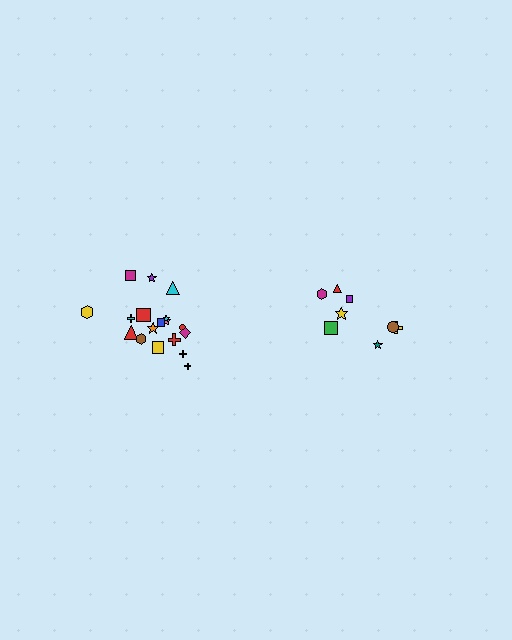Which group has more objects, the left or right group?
The left group.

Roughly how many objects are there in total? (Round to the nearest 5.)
Roughly 25 objects in total.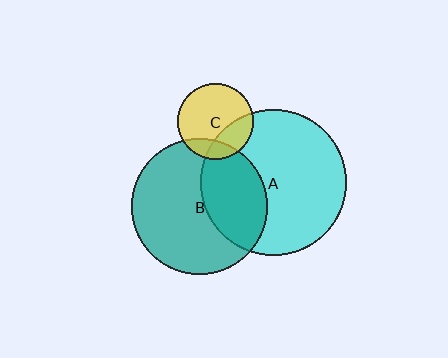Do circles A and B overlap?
Yes.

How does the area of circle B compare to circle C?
Approximately 3.2 times.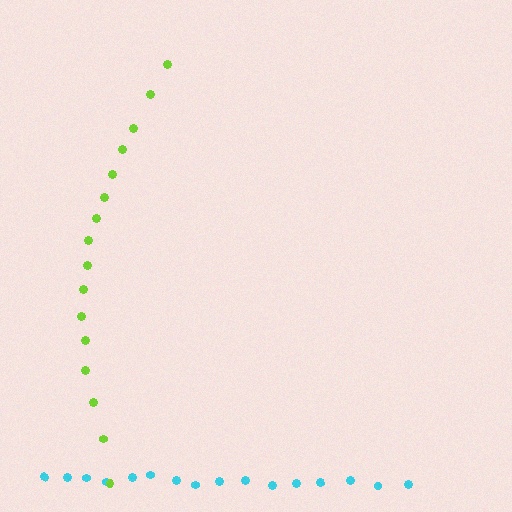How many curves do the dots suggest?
There are 2 distinct paths.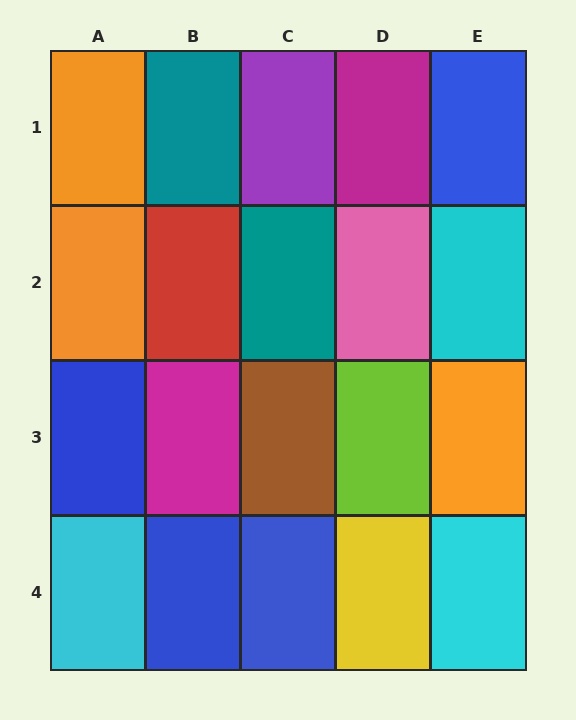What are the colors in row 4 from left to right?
Cyan, blue, blue, yellow, cyan.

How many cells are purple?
1 cell is purple.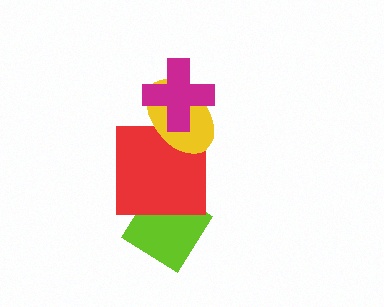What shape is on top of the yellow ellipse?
The magenta cross is on top of the yellow ellipse.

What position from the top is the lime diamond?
The lime diamond is 4th from the top.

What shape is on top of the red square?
The yellow ellipse is on top of the red square.